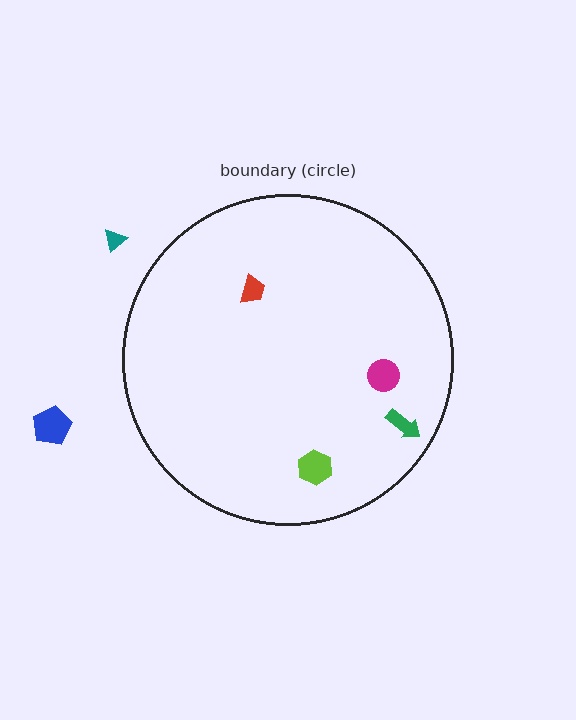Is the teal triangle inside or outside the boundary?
Outside.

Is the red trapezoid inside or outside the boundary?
Inside.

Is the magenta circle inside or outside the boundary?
Inside.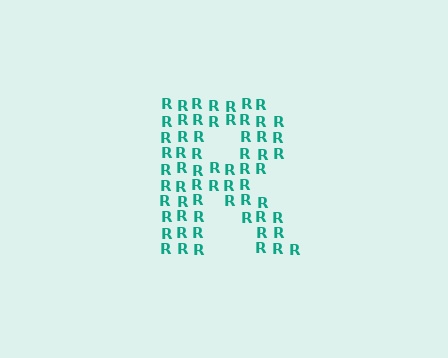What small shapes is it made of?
It is made of small letter R's.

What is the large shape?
The large shape is the letter R.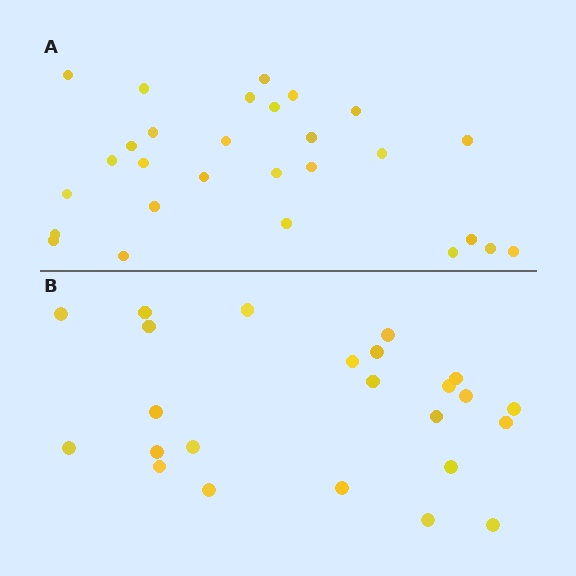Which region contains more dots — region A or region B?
Region A (the top region) has more dots.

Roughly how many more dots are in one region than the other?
Region A has about 4 more dots than region B.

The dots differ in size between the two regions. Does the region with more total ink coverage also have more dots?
No. Region B has more total ink coverage because its dots are larger, but region A actually contains more individual dots. Total area can be misleading — the number of items is what matters here.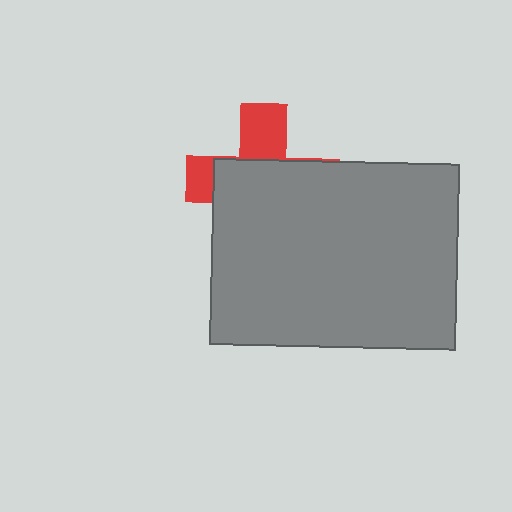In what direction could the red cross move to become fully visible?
The red cross could move up. That would shift it out from behind the gray rectangle entirely.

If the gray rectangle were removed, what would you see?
You would see the complete red cross.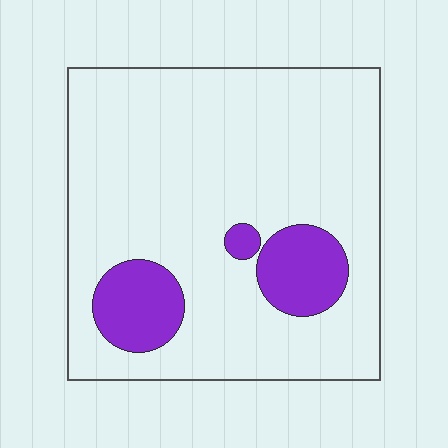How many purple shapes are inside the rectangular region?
3.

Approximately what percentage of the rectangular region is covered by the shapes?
Approximately 15%.